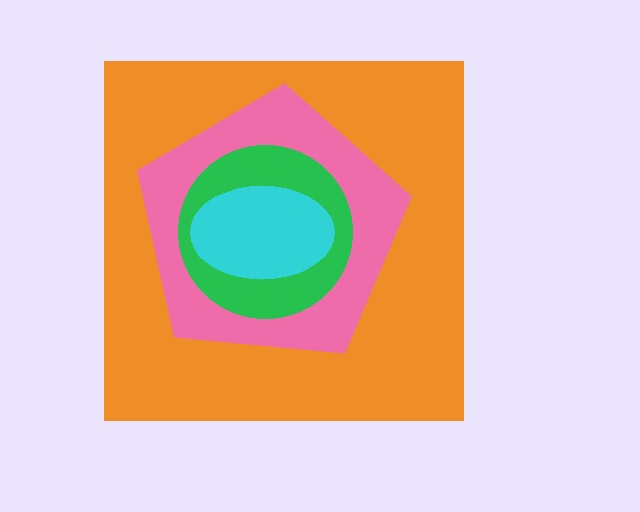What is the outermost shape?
The orange square.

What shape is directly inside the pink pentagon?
The green circle.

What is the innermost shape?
The cyan ellipse.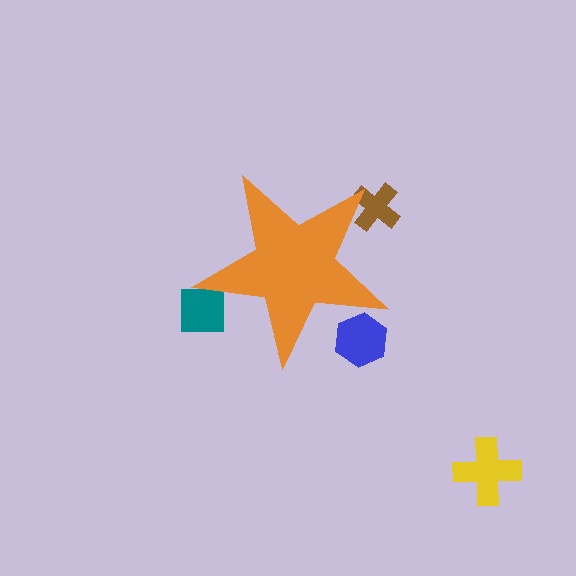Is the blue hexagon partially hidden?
Yes, the blue hexagon is partially hidden behind the orange star.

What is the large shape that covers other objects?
An orange star.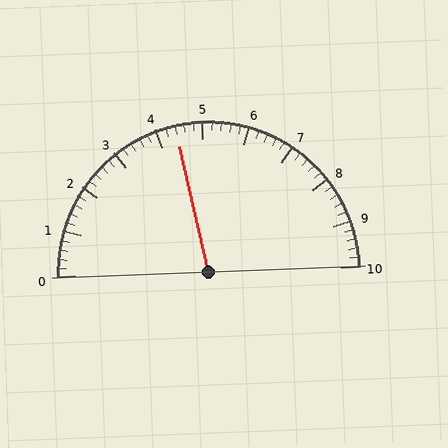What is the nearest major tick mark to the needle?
The nearest major tick mark is 4.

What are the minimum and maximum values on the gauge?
The gauge ranges from 0 to 10.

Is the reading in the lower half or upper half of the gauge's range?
The reading is in the lower half of the range (0 to 10).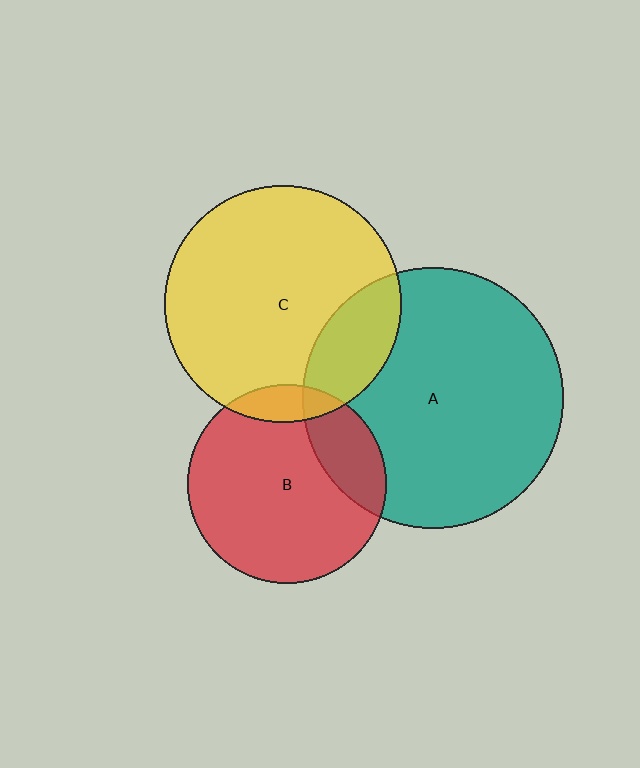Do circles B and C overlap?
Yes.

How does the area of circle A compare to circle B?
Approximately 1.7 times.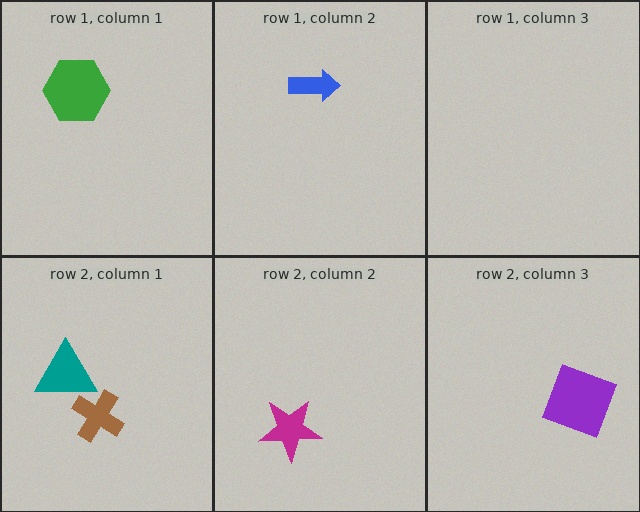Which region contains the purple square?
The row 2, column 3 region.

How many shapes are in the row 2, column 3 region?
1.